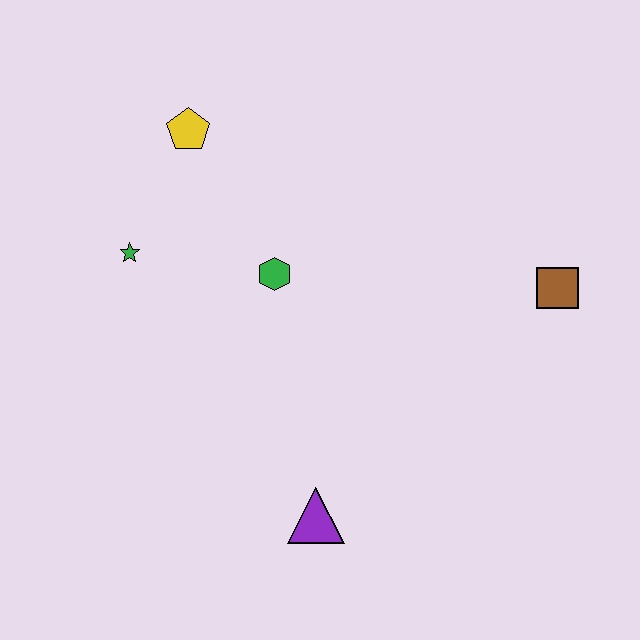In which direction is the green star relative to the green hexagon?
The green star is to the left of the green hexagon.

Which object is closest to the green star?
The yellow pentagon is closest to the green star.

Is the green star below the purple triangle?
No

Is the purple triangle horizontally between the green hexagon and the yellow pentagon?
No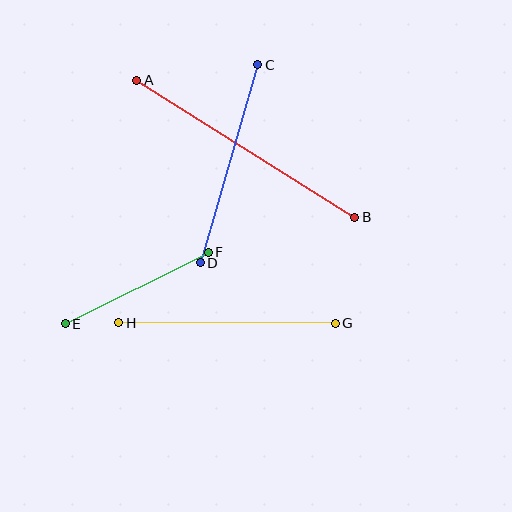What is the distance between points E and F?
The distance is approximately 160 pixels.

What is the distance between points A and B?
The distance is approximately 258 pixels.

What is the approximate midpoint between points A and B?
The midpoint is at approximately (246, 149) pixels.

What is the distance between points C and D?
The distance is approximately 206 pixels.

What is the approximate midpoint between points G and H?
The midpoint is at approximately (227, 323) pixels.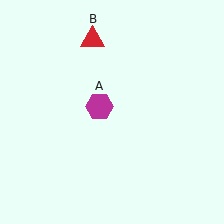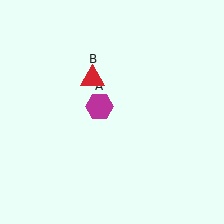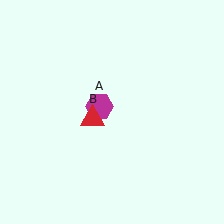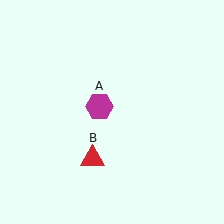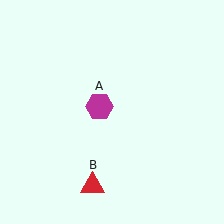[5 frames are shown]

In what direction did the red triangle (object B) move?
The red triangle (object B) moved down.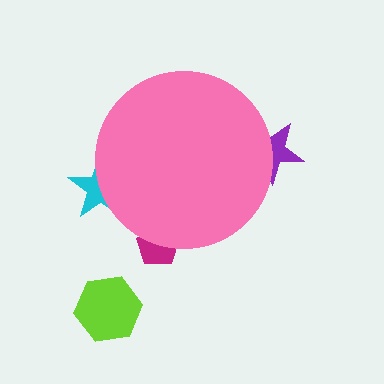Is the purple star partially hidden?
Yes, the purple star is partially hidden behind the pink circle.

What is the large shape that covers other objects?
A pink circle.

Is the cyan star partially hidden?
Yes, the cyan star is partially hidden behind the pink circle.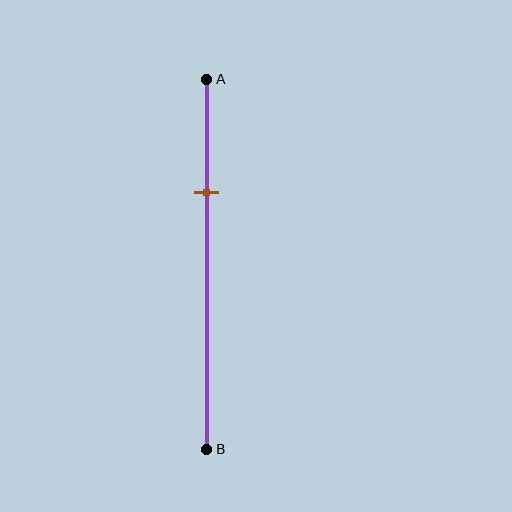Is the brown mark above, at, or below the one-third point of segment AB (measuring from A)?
The brown mark is approximately at the one-third point of segment AB.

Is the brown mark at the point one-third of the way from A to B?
Yes, the mark is approximately at the one-third point.